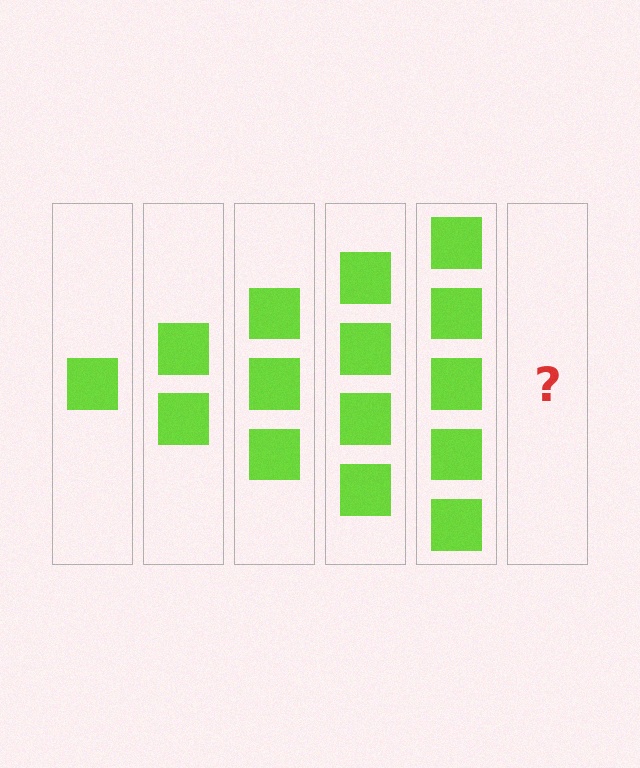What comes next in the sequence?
The next element should be 6 squares.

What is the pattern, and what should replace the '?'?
The pattern is that each step adds one more square. The '?' should be 6 squares.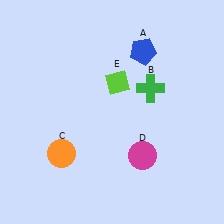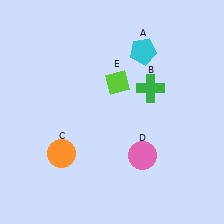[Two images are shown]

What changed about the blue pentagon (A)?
In Image 1, A is blue. In Image 2, it changed to cyan.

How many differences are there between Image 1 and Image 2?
There are 2 differences between the two images.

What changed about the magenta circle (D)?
In Image 1, D is magenta. In Image 2, it changed to pink.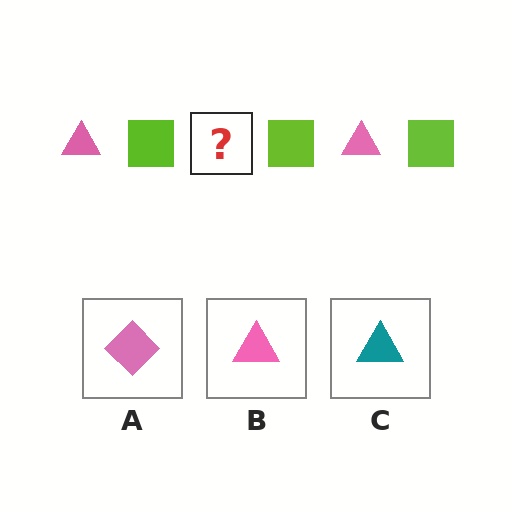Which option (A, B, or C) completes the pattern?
B.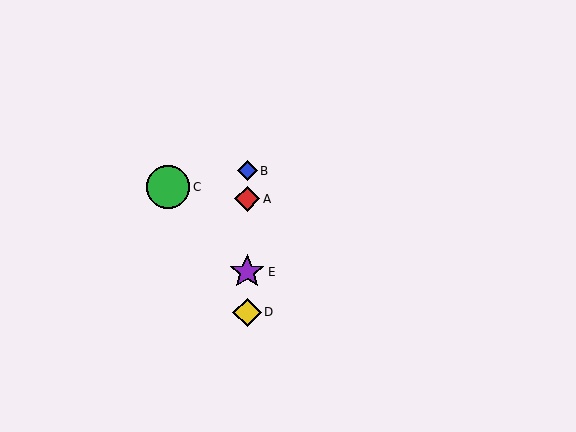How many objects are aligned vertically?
4 objects (A, B, D, E) are aligned vertically.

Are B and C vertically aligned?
No, B is at x≈247 and C is at x≈168.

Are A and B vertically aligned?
Yes, both are at x≈247.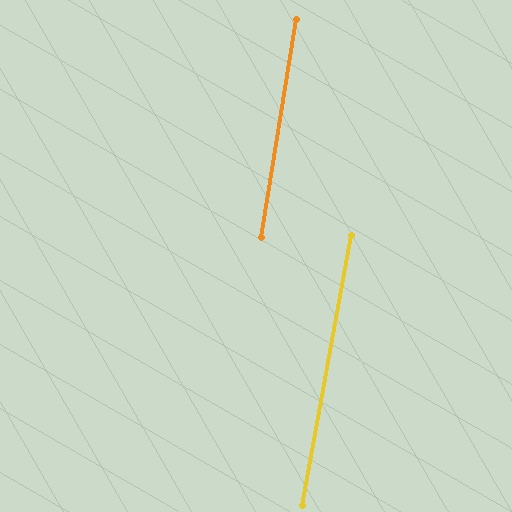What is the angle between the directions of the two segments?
Approximately 1 degree.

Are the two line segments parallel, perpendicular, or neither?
Parallel — their directions differ by only 1.2°.